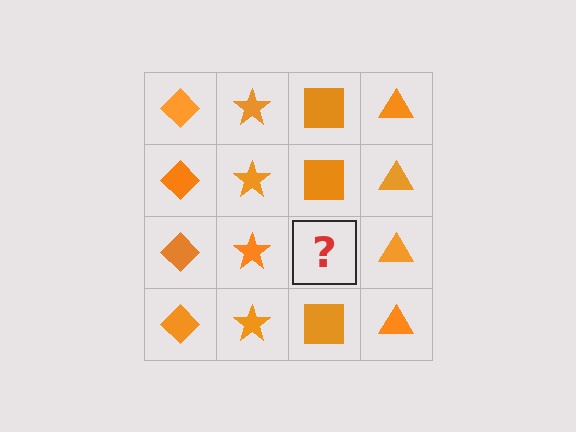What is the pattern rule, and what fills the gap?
The rule is that each column has a consistent shape. The gap should be filled with an orange square.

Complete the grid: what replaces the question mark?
The question mark should be replaced with an orange square.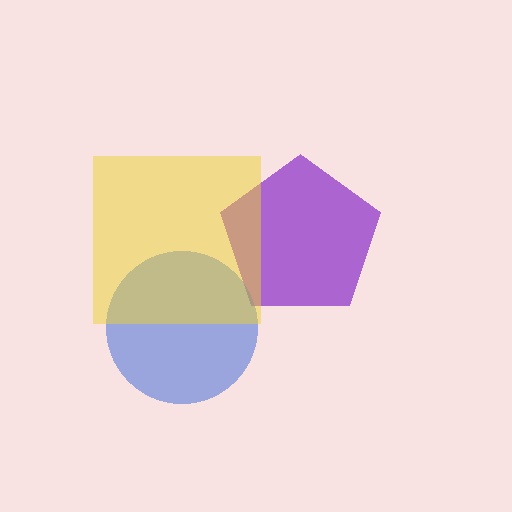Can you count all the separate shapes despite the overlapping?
Yes, there are 3 separate shapes.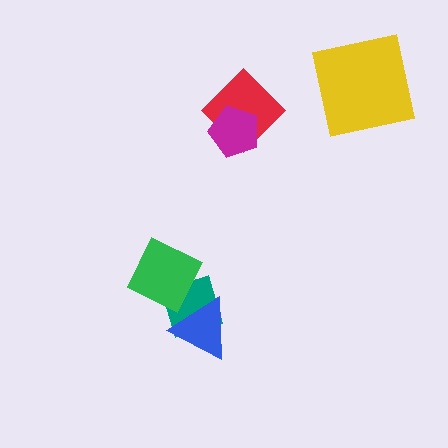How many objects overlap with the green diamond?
2 objects overlap with the green diamond.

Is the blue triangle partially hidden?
Yes, it is partially covered by another shape.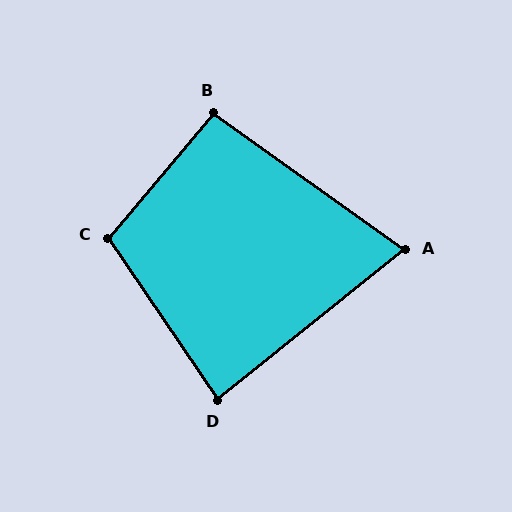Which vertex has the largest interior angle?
C, at approximately 106 degrees.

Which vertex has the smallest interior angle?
A, at approximately 74 degrees.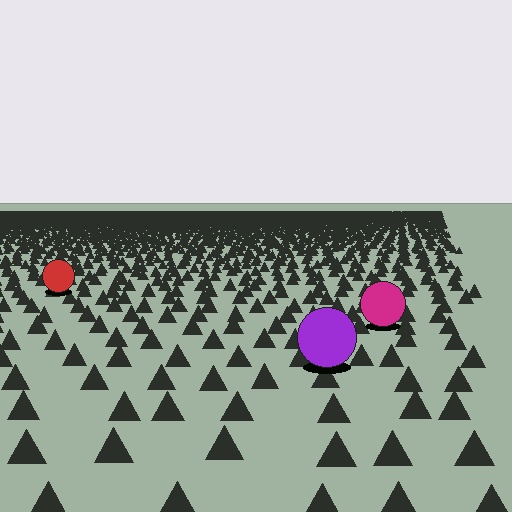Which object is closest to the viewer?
The purple circle is closest. The texture marks near it are larger and more spread out.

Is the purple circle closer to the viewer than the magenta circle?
Yes. The purple circle is closer — you can tell from the texture gradient: the ground texture is coarser near it.